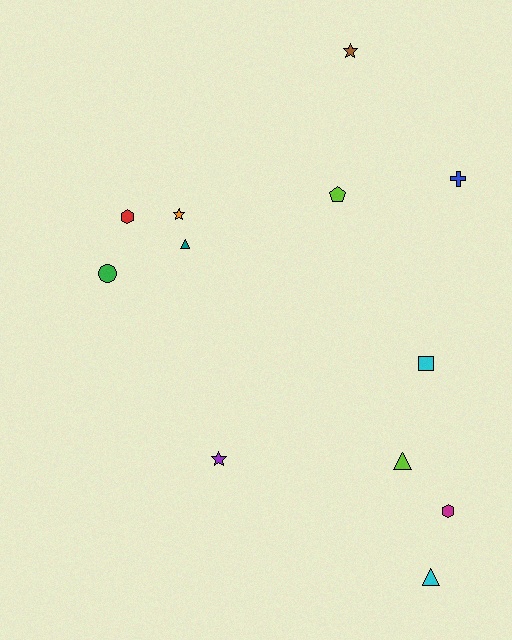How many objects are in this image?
There are 12 objects.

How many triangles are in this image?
There are 3 triangles.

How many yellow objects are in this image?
There are no yellow objects.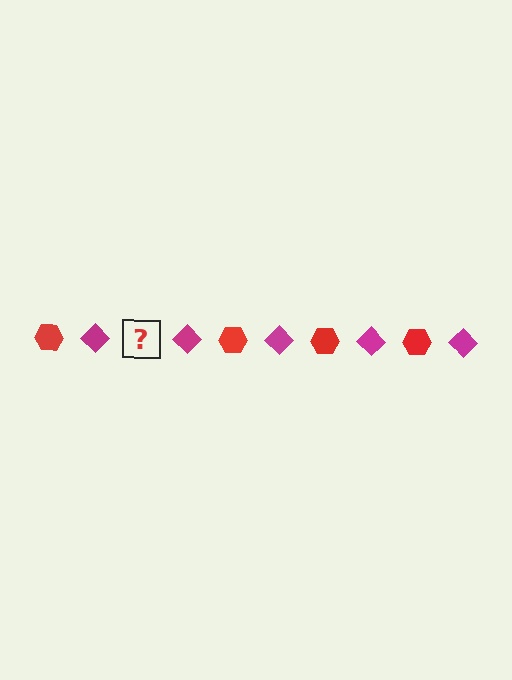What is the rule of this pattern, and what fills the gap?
The rule is that the pattern alternates between red hexagon and magenta diamond. The gap should be filled with a red hexagon.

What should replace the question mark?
The question mark should be replaced with a red hexagon.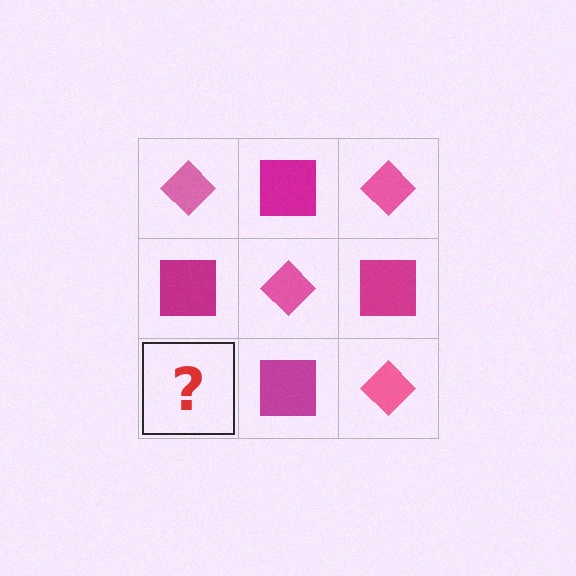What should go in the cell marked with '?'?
The missing cell should contain a pink diamond.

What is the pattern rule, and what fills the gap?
The rule is that it alternates pink diamond and magenta square in a checkerboard pattern. The gap should be filled with a pink diamond.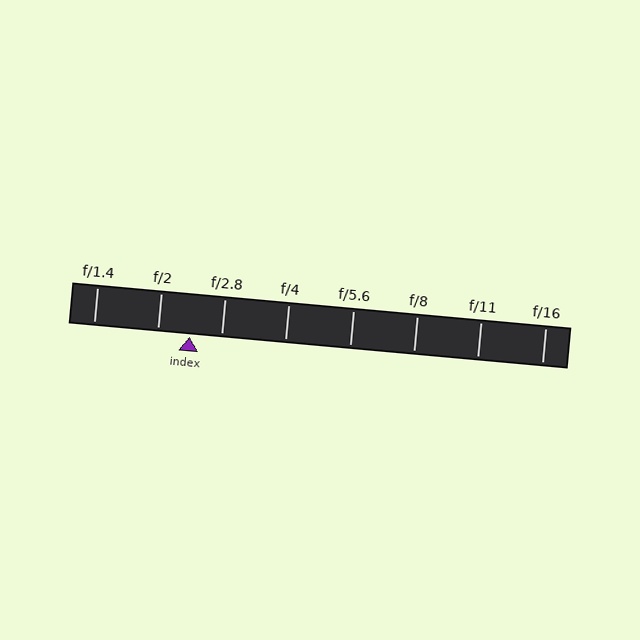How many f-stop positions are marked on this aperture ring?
There are 8 f-stop positions marked.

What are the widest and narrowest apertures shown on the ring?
The widest aperture shown is f/1.4 and the narrowest is f/16.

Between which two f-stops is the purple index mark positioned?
The index mark is between f/2 and f/2.8.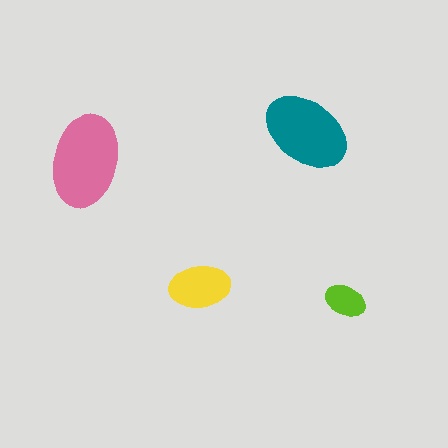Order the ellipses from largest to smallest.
the pink one, the teal one, the yellow one, the lime one.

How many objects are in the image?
There are 4 objects in the image.